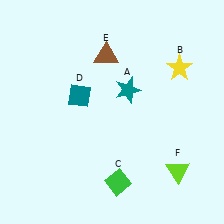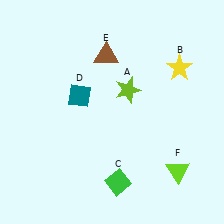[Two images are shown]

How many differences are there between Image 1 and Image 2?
There is 1 difference between the two images.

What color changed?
The star (A) changed from teal in Image 1 to lime in Image 2.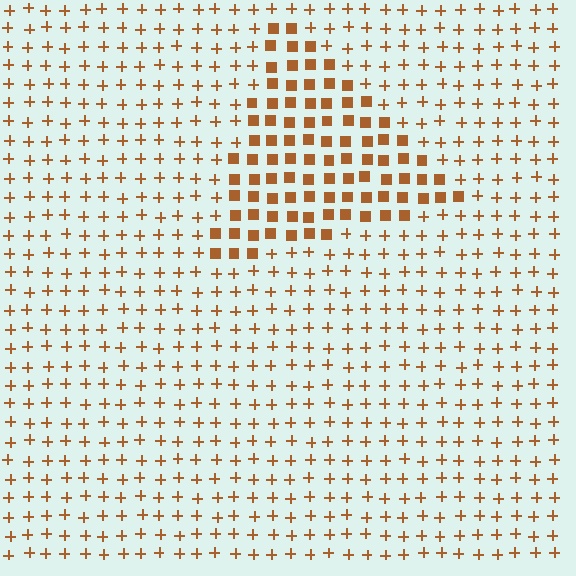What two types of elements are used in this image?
The image uses squares inside the triangle region and plus signs outside it.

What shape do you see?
I see a triangle.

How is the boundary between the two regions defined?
The boundary is defined by a change in element shape: squares inside vs. plus signs outside. All elements share the same color and spacing.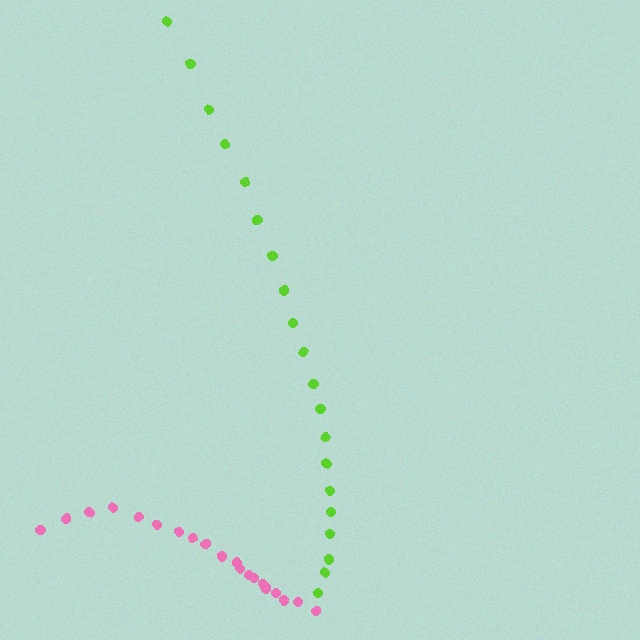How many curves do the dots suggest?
There are 2 distinct paths.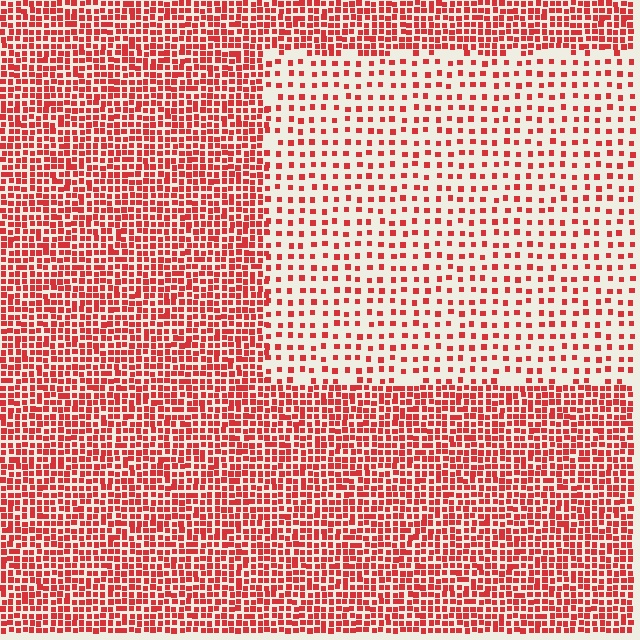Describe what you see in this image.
The image contains small red elements arranged at two different densities. A rectangle-shaped region is visible where the elements are less densely packed than the surrounding area.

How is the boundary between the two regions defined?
The boundary is defined by a change in element density (approximately 2.6x ratio). All elements are the same color, size, and shape.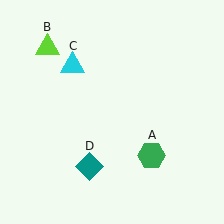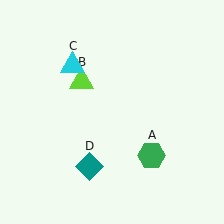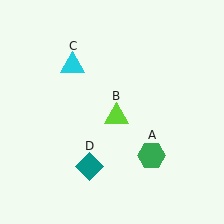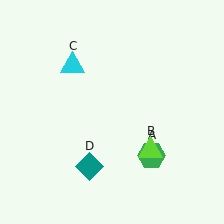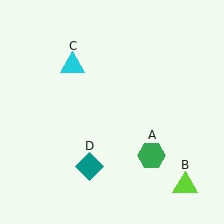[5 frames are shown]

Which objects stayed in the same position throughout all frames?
Green hexagon (object A) and cyan triangle (object C) and teal diamond (object D) remained stationary.